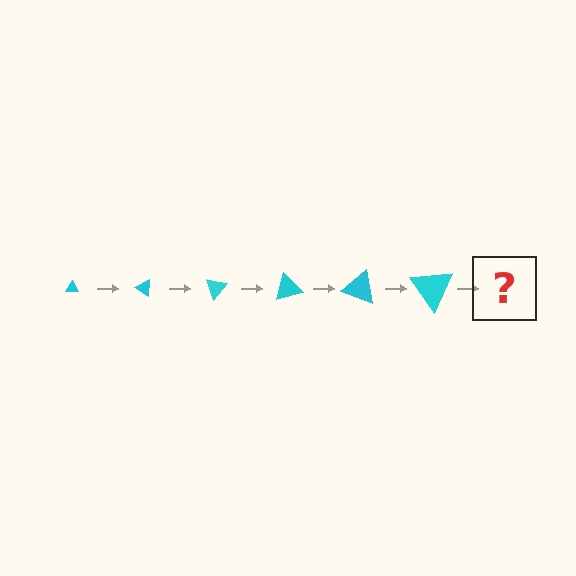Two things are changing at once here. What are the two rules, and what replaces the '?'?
The two rules are that the triangle grows larger each step and it rotates 35 degrees each step. The '?' should be a triangle, larger than the previous one and rotated 210 degrees from the start.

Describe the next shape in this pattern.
It should be a triangle, larger than the previous one and rotated 210 degrees from the start.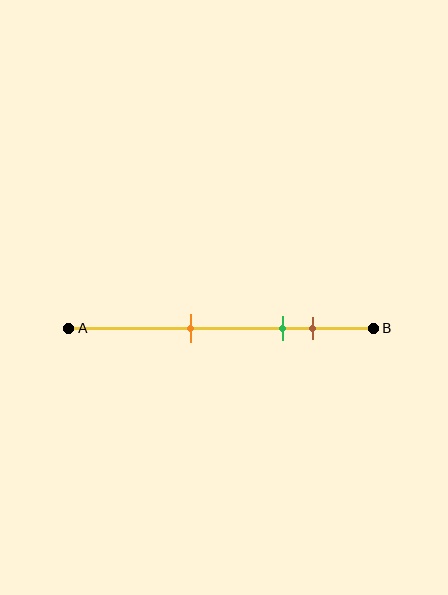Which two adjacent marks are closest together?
The green and brown marks are the closest adjacent pair.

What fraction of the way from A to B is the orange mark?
The orange mark is approximately 40% (0.4) of the way from A to B.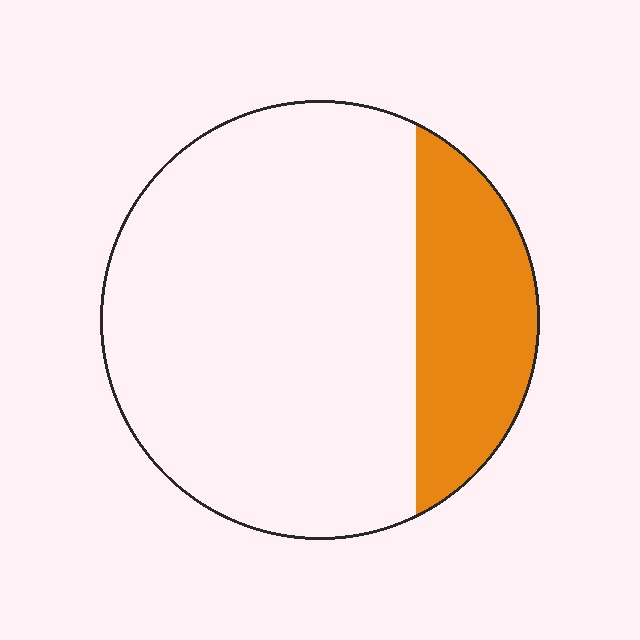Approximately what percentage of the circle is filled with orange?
Approximately 25%.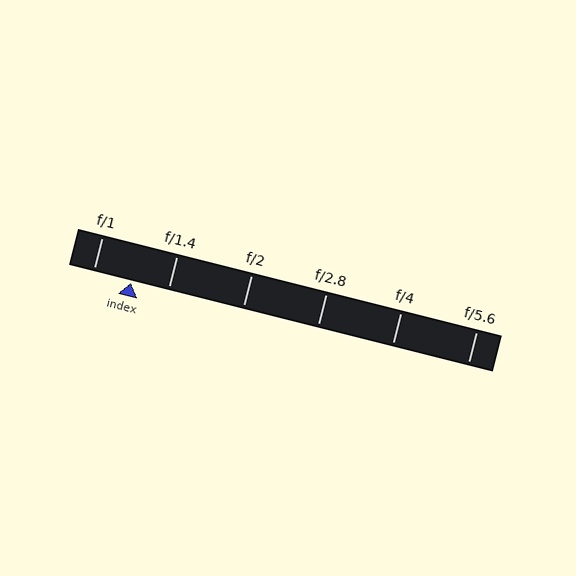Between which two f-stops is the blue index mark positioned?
The index mark is between f/1 and f/1.4.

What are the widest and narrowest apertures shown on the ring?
The widest aperture shown is f/1 and the narrowest is f/5.6.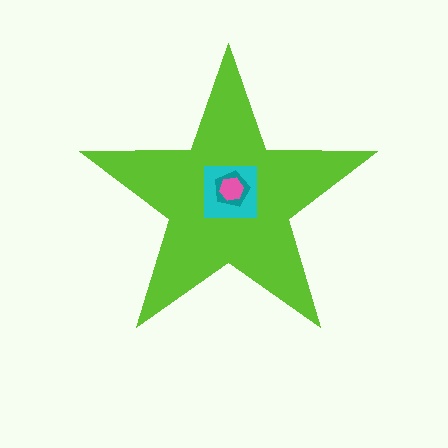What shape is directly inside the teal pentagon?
The pink hexagon.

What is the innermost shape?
The pink hexagon.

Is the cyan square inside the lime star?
Yes.